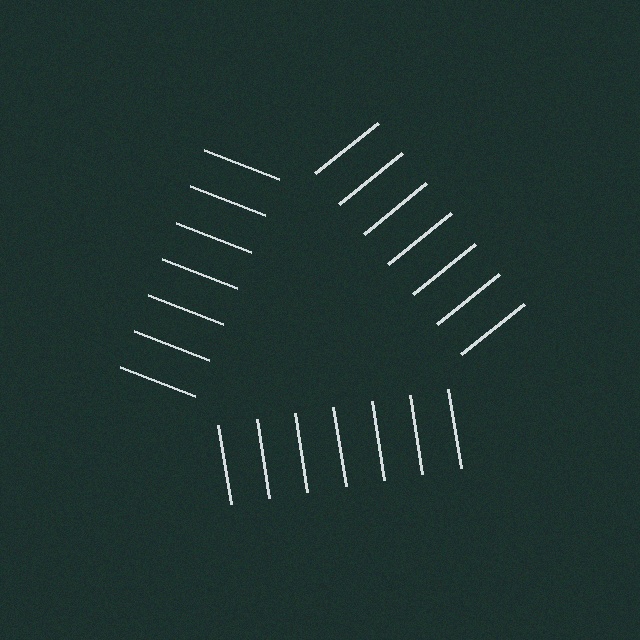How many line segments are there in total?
21 — 7 along each of the 3 edges.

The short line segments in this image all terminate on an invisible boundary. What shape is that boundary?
An illusory triangle — the line segments terminate on its edges but no continuous stroke is drawn.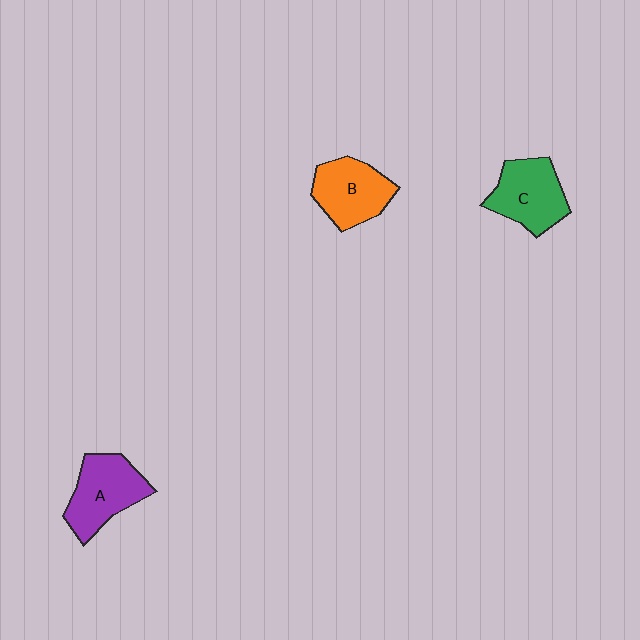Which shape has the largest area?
Shape A (purple).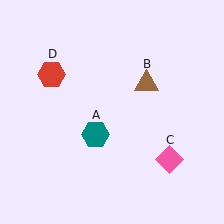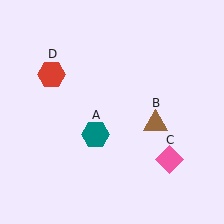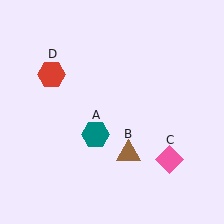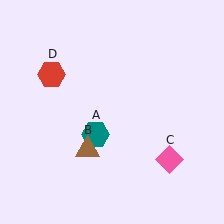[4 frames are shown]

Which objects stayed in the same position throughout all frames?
Teal hexagon (object A) and pink diamond (object C) and red hexagon (object D) remained stationary.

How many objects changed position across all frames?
1 object changed position: brown triangle (object B).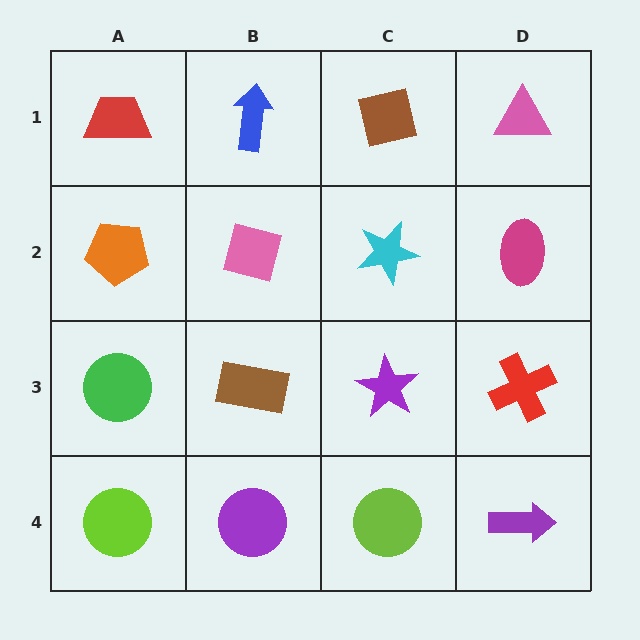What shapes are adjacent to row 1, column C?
A cyan star (row 2, column C), a blue arrow (row 1, column B), a pink triangle (row 1, column D).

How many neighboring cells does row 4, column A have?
2.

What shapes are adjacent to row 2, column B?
A blue arrow (row 1, column B), a brown rectangle (row 3, column B), an orange pentagon (row 2, column A), a cyan star (row 2, column C).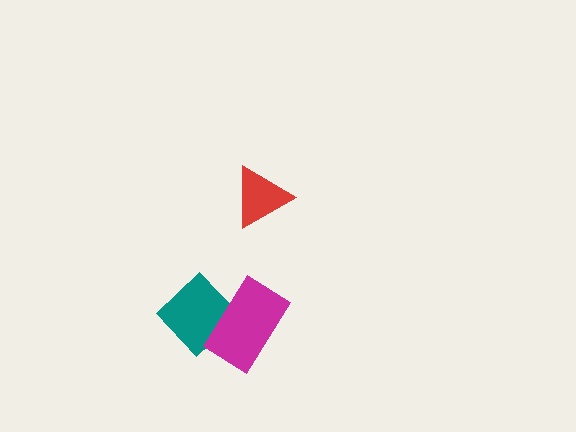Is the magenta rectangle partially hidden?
No, no other shape covers it.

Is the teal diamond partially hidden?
Yes, it is partially covered by another shape.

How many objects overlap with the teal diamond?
1 object overlaps with the teal diamond.